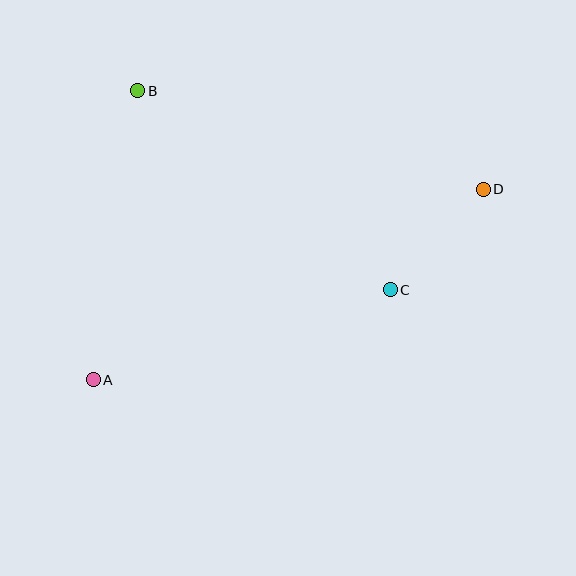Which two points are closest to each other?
Points C and D are closest to each other.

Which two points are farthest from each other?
Points A and D are farthest from each other.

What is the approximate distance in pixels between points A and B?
The distance between A and B is approximately 292 pixels.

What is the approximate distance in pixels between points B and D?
The distance between B and D is approximately 359 pixels.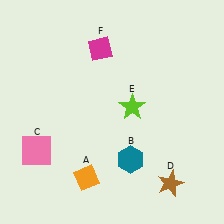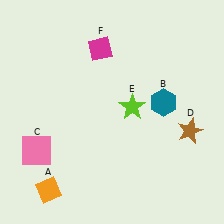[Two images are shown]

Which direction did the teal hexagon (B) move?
The teal hexagon (B) moved up.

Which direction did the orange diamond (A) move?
The orange diamond (A) moved left.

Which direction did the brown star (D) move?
The brown star (D) moved up.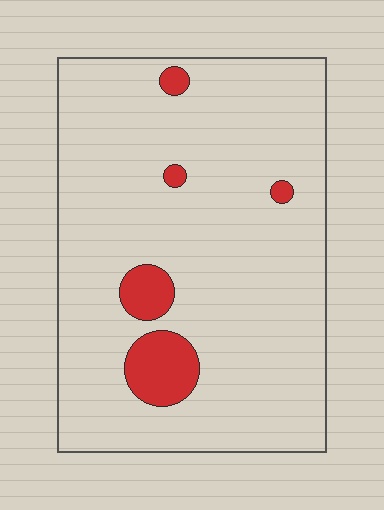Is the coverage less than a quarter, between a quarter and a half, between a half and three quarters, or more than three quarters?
Less than a quarter.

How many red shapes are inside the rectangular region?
5.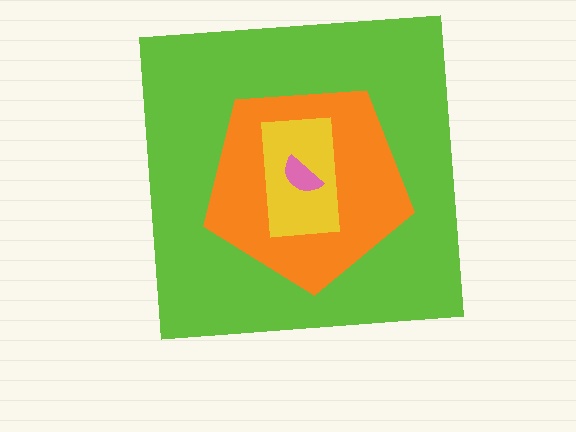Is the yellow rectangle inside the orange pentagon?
Yes.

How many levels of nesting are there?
4.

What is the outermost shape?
The lime square.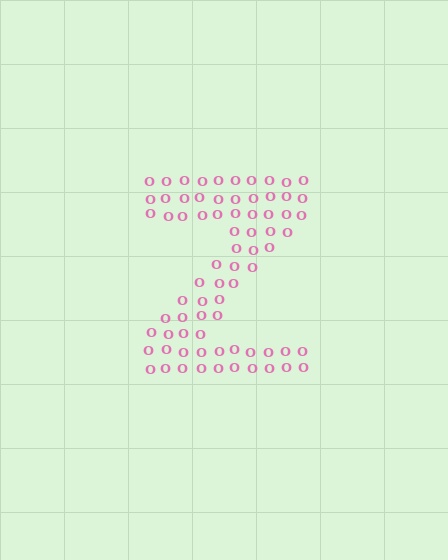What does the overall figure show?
The overall figure shows the letter Z.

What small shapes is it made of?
It is made of small letter O's.